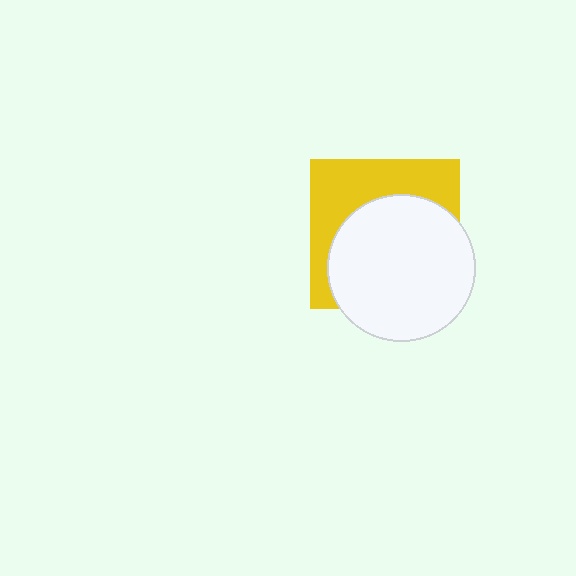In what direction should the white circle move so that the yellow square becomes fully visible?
The white circle should move down. That is the shortest direction to clear the overlap and leave the yellow square fully visible.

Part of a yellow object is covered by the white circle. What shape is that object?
It is a square.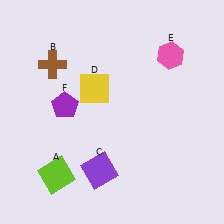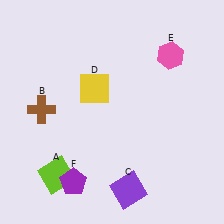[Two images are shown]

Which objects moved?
The objects that moved are: the brown cross (B), the purple square (C), the purple pentagon (F).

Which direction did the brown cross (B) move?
The brown cross (B) moved down.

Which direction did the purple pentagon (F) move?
The purple pentagon (F) moved down.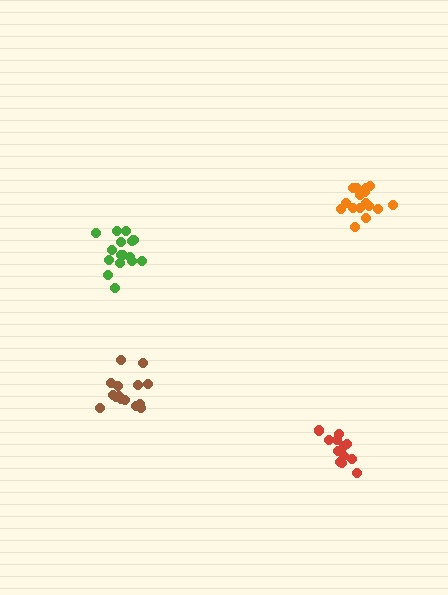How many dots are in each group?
Group 1: 15 dots, Group 2: 12 dots, Group 3: 16 dots, Group 4: 17 dots (60 total).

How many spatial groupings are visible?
There are 4 spatial groupings.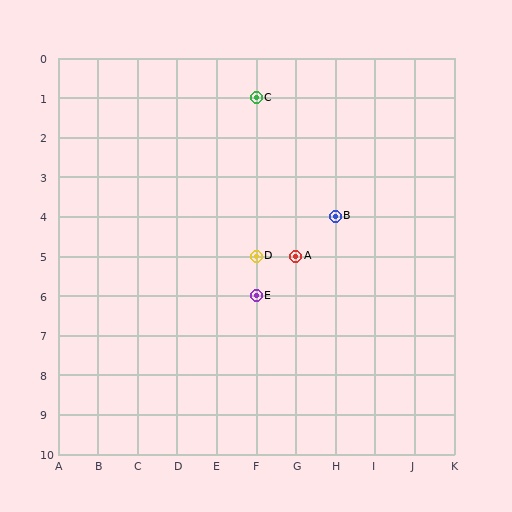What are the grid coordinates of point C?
Point C is at grid coordinates (F, 1).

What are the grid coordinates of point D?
Point D is at grid coordinates (F, 5).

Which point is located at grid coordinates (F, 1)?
Point C is at (F, 1).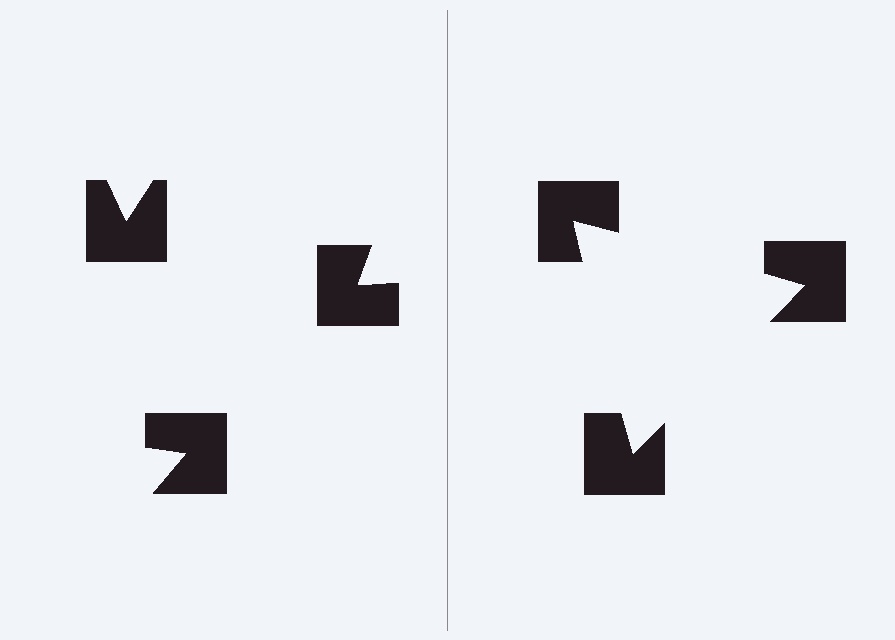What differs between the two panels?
The notched squares are positioned identically on both sides; only the wedge orientations differ. On the right they align to a triangle; on the left they are misaligned.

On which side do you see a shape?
An illusory triangle appears on the right side. On the left side the wedge cuts are rotated, so no coherent shape forms.